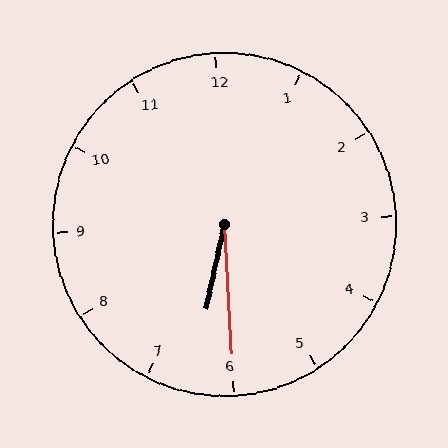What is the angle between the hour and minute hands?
Approximately 15 degrees.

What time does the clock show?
6:30.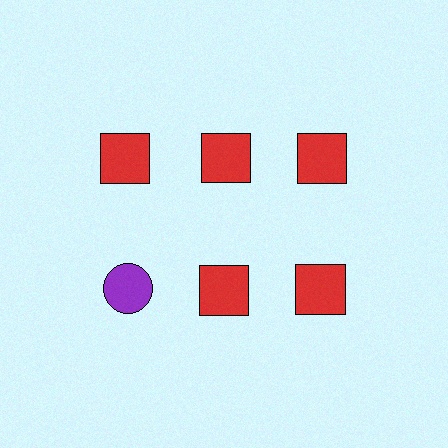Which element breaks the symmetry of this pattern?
The purple circle in the second row, leftmost column breaks the symmetry. All other shapes are red squares.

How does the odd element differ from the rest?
It differs in both color (purple instead of red) and shape (circle instead of square).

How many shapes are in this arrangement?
There are 6 shapes arranged in a grid pattern.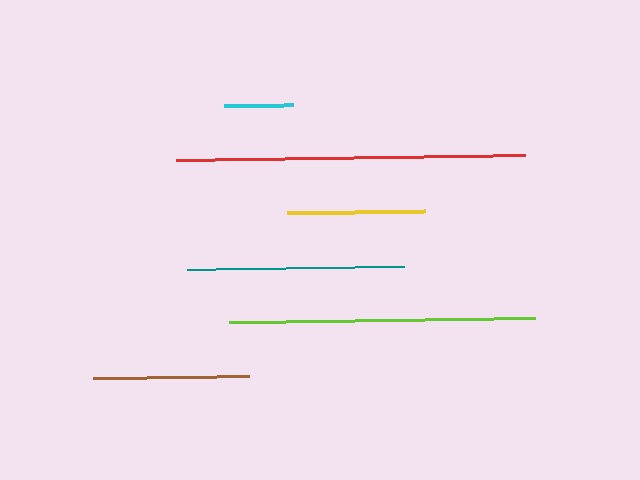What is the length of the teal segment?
The teal segment is approximately 218 pixels long.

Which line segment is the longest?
The red line is the longest at approximately 349 pixels.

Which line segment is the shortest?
The cyan line is the shortest at approximately 69 pixels.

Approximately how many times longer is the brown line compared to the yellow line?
The brown line is approximately 1.1 times the length of the yellow line.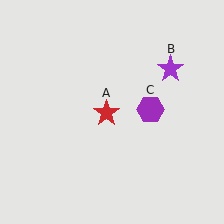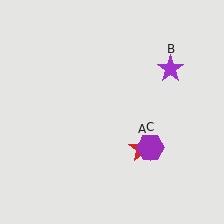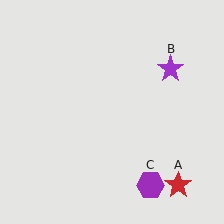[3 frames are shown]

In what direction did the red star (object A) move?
The red star (object A) moved down and to the right.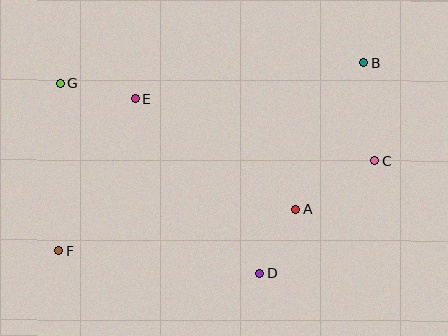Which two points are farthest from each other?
Points B and F are farthest from each other.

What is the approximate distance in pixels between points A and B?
The distance between A and B is approximately 162 pixels.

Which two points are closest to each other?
Points A and D are closest to each other.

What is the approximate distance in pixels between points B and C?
The distance between B and C is approximately 98 pixels.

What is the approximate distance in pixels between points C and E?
The distance between C and E is approximately 247 pixels.